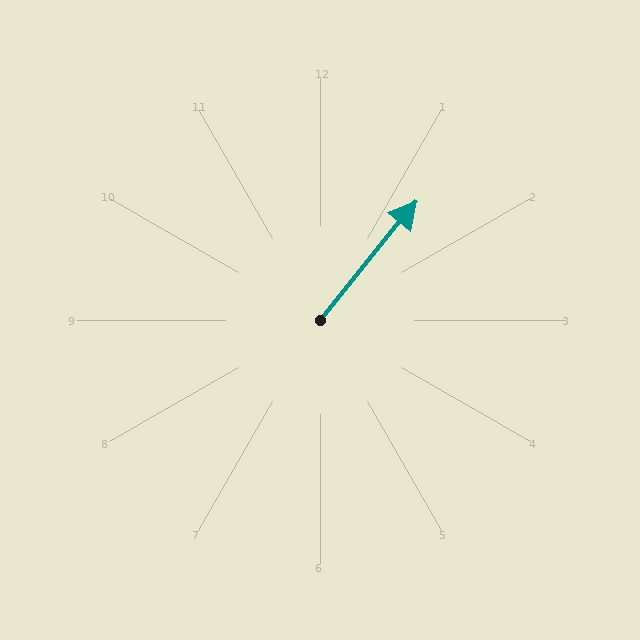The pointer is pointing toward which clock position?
Roughly 1 o'clock.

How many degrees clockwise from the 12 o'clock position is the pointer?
Approximately 39 degrees.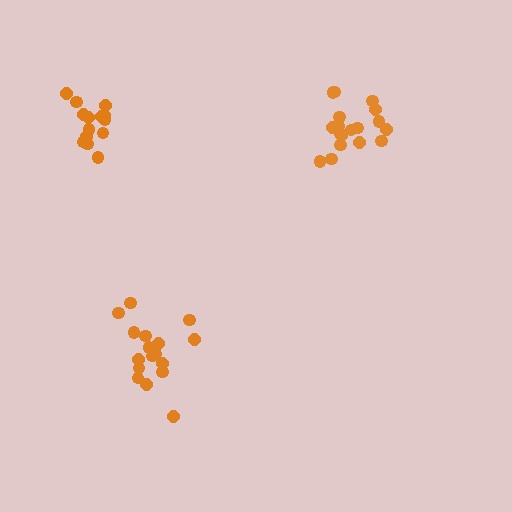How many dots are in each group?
Group 1: 18 dots, Group 2: 17 dots, Group 3: 14 dots (49 total).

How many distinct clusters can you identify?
There are 3 distinct clusters.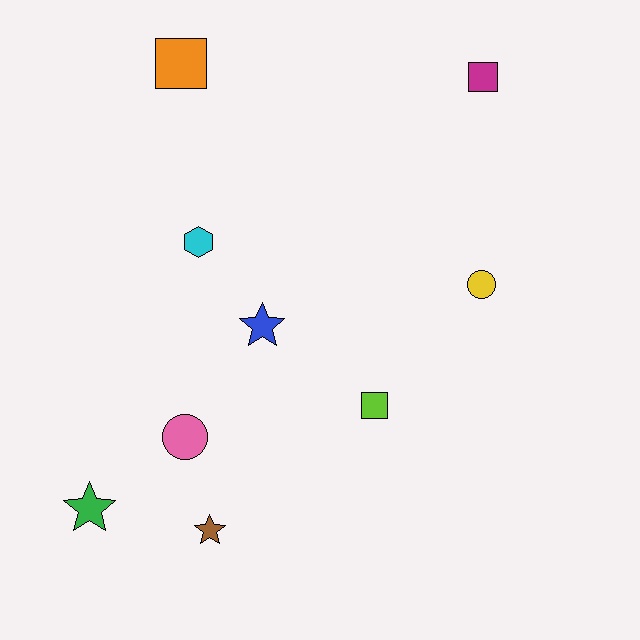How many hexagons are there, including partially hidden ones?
There is 1 hexagon.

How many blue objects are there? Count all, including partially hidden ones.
There is 1 blue object.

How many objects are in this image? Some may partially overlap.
There are 9 objects.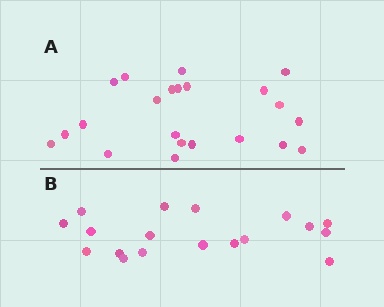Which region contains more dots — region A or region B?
Region A (the top region) has more dots.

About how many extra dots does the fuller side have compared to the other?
Region A has about 4 more dots than region B.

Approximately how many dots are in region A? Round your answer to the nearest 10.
About 20 dots. (The exact count is 22, which rounds to 20.)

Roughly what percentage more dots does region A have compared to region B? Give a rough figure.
About 20% more.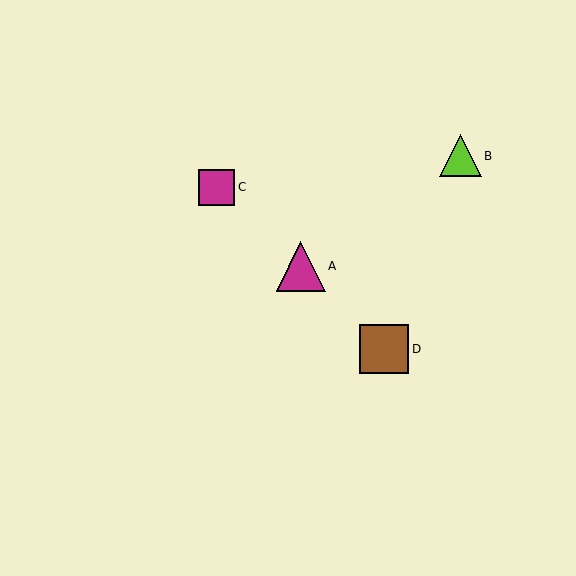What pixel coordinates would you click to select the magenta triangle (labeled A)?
Click at (301, 266) to select the magenta triangle A.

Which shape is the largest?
The brown square (labeled D) is the largest.